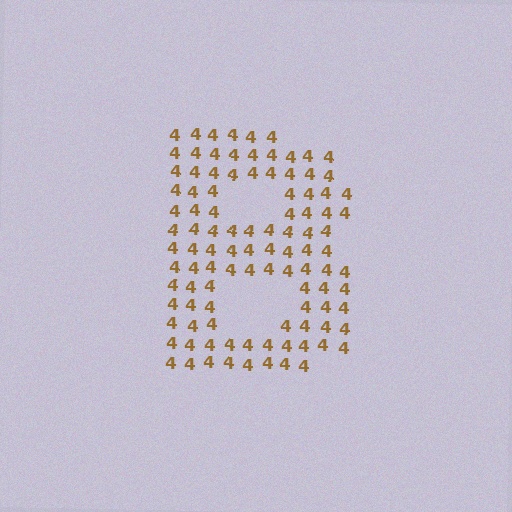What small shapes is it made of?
It is made of small digit 4's.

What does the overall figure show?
The overall figure shows the letter B.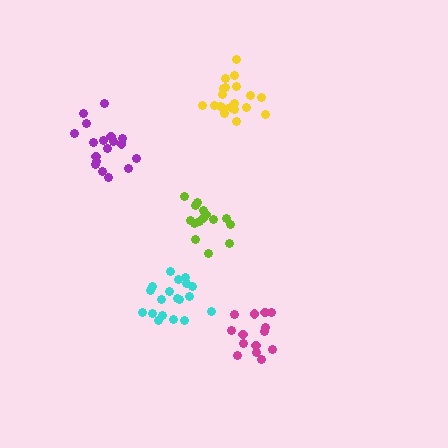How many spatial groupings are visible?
There are 5 spatial groupings.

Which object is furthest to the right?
The magenta cluster is rightmost.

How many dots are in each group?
Group 1: 14 dots, Group 2: 18 dots, Group 3: 20 dots, Group 4: 16 dots, Group 5: 19 dots (87 total).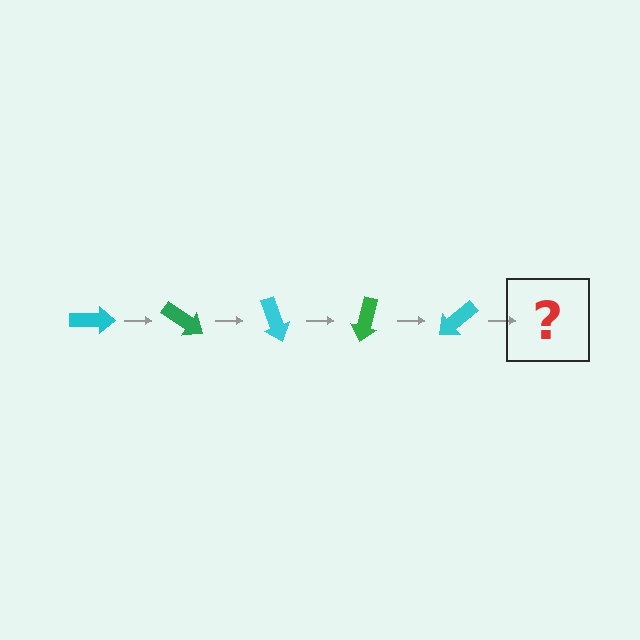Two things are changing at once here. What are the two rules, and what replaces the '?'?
The two rules are that it rotates 35 degrees each step and the color cycles through cyan and green. The '?' should be a green arrow, rotated 175 degrees from the start.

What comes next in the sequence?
The next element should be a green arrow, rotated 175 degrees from the start.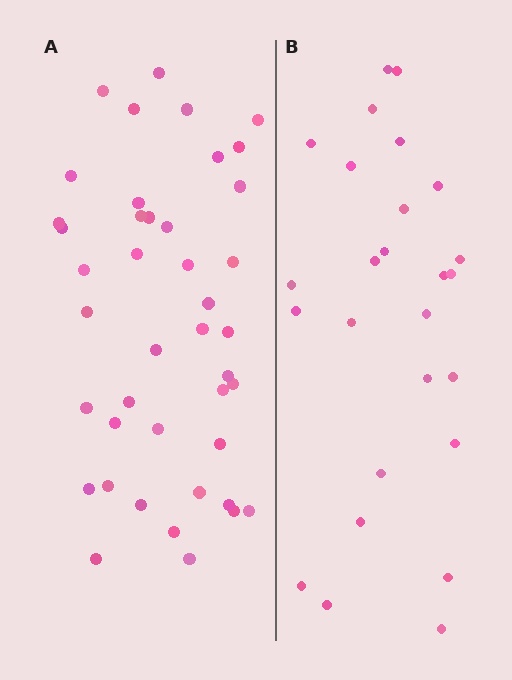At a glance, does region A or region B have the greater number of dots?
Region A (the left region) has more dots.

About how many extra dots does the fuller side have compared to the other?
Region A has approximately 15 more dots than region B.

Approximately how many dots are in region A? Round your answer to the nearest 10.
About 40 dots. (The exact count is 42, which rounds to 40.)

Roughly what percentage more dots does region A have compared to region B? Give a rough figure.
About 60% more.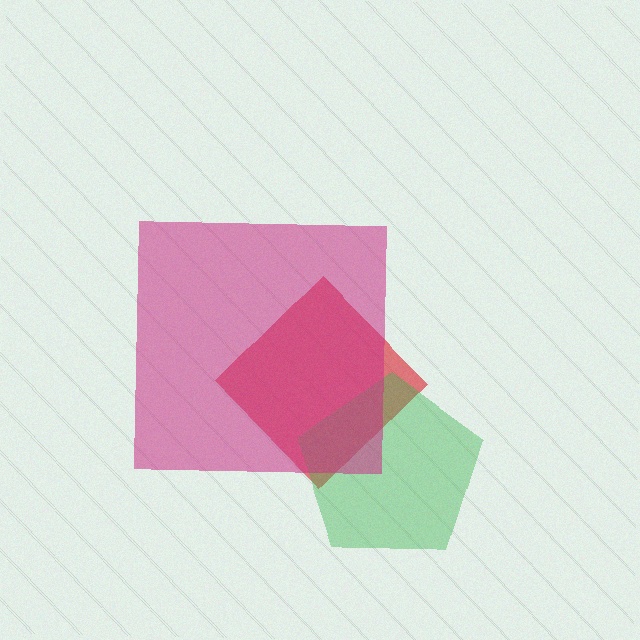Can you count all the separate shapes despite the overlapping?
Yes, there are 3 separate shapes.